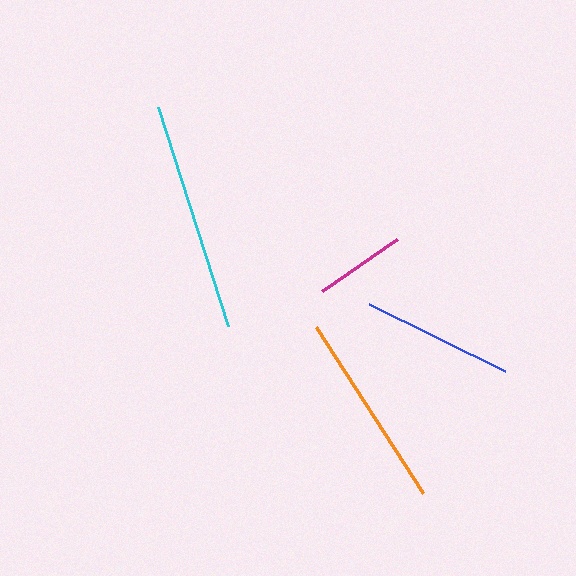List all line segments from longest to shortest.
From longest to shortest: cyan, orange, blue, magenta.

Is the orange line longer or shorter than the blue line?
The orange line is longer than the blue line.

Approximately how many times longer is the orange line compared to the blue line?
The orange line is approximately 1.3 times the length of the blue line.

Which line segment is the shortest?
The magenta line is the shortest at approximately 91 pixels.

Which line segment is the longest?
The cyan line is the longest at approximately 231 pixels.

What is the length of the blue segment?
The blue segment is approximately 152 pixels long.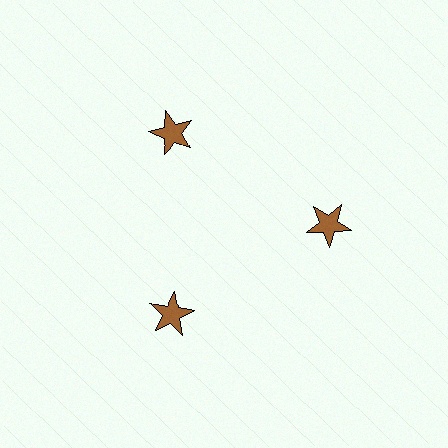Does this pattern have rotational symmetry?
Yes, this pattern has 3-fold rotational symmetry. It looks the same after rotating 120 degrees around the center.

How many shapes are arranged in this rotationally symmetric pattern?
There are 3 shapes, arranged in 3 groups of 1.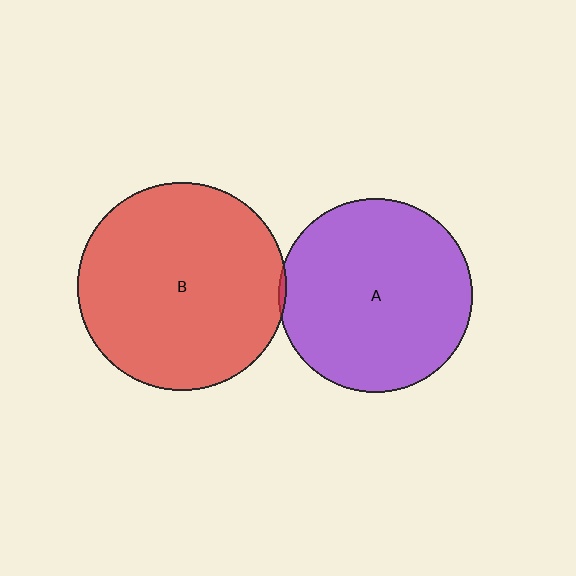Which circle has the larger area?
Circle B (red).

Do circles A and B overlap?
Yes.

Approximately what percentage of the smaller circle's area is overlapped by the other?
Approximately 5%.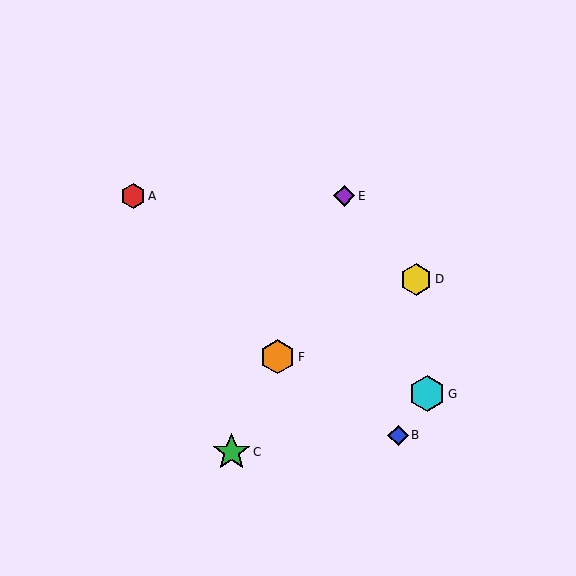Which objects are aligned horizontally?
Objects A, E are aligned horizontally.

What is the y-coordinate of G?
Object G is at y≈394.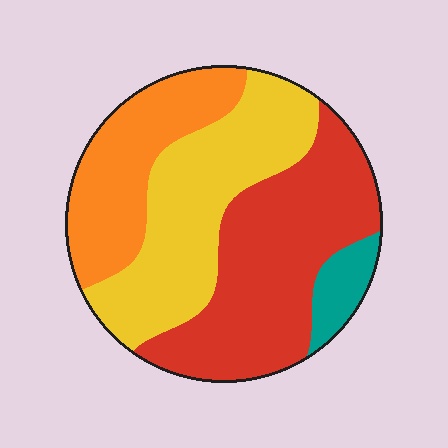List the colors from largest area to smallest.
From largest to smallest: red, yellow, orange, teal.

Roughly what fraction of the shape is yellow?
Yellow takes up about one third (1/3) of the shape.